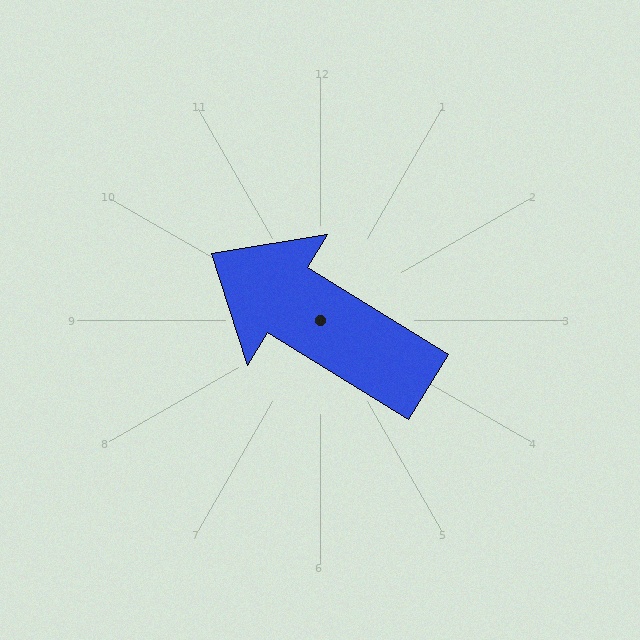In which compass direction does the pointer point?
Northwest.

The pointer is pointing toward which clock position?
Roughly 10 o'clock.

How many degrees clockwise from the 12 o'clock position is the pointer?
Approximately 302 degrees.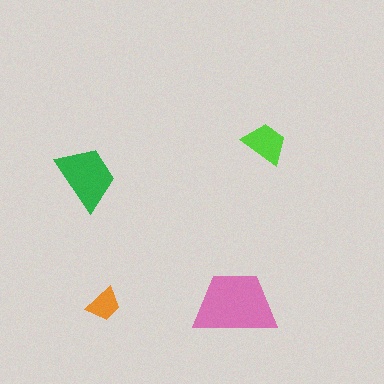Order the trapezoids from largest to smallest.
the pink one, the green one, the lime one, the orange one.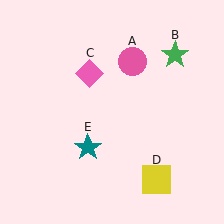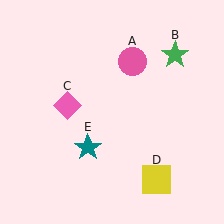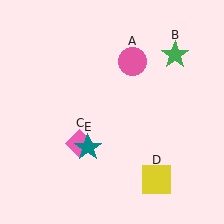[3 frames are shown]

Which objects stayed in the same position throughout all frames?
Pink circle (object A) and green star (object B) and yellow square (object D) and teal star (object E) remained stationary.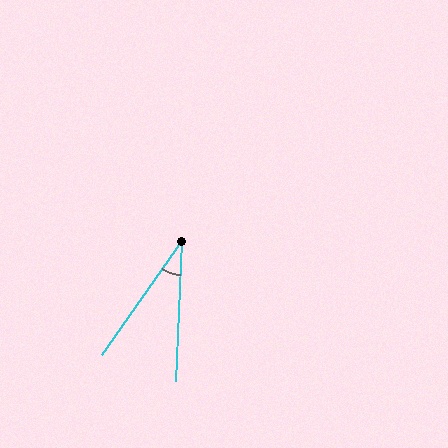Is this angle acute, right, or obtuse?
It is acute.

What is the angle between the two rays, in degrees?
Approximately 32 degrees.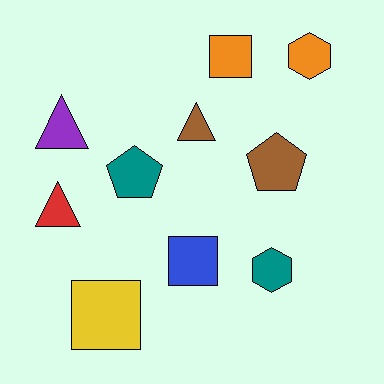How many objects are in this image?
There are 10 objects.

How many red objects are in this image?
There is 1 red object.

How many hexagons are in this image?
There are 2 hexagons.